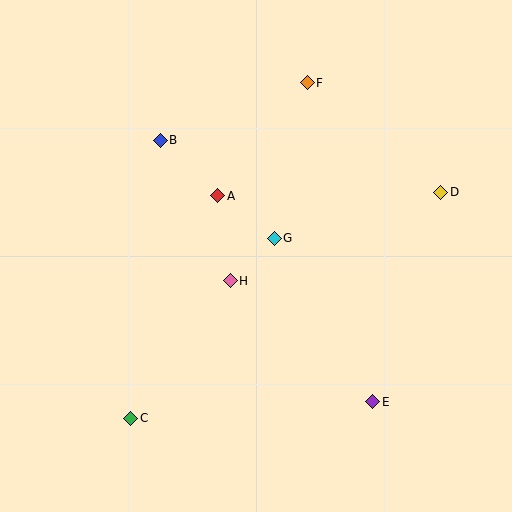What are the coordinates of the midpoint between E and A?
The midpoint between E and A is at (295, 299).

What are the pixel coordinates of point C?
Point C is at (131, 418).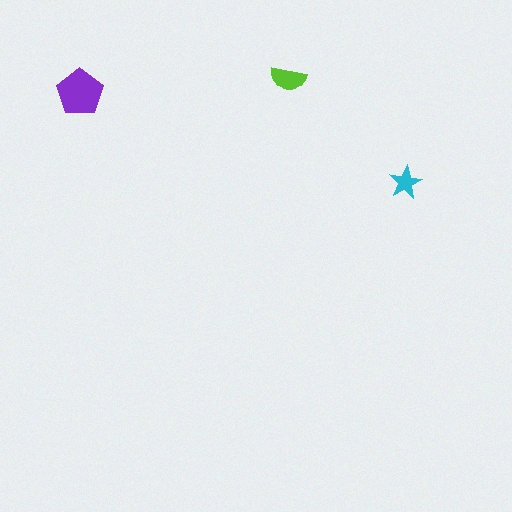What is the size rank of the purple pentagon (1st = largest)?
1st.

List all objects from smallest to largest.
The cyan star, the lime semicircle, the purple pentagon.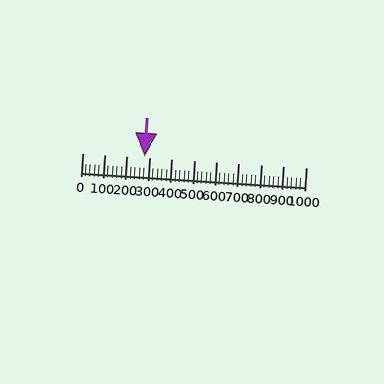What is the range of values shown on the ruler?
The ruler shows values from 0 to 1000.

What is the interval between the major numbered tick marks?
The major tick marks are spaced 100 units apart.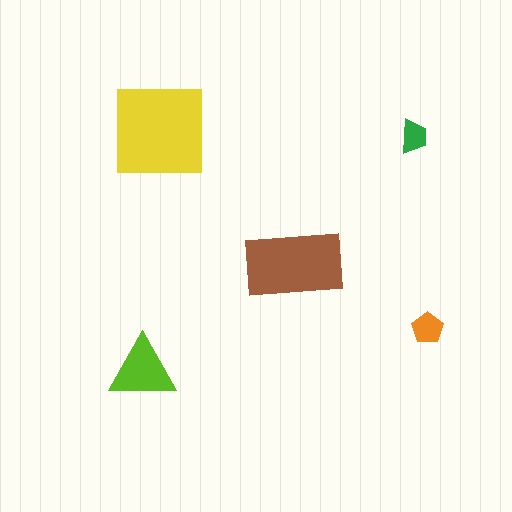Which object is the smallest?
The green trapezoid.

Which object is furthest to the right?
The orange pentagon is rightmost.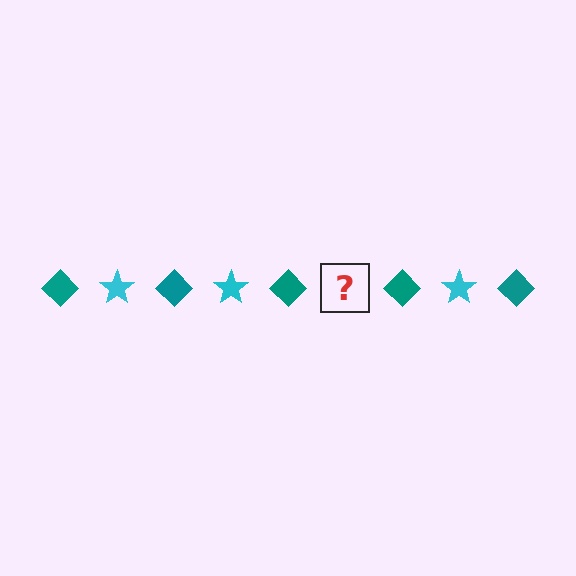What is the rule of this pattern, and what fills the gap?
The rule is that the pattern alternates between teal diamond and cyan star. The gap should be filled with a cyan star.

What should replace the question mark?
The question mark should be replaced with a cyan star.